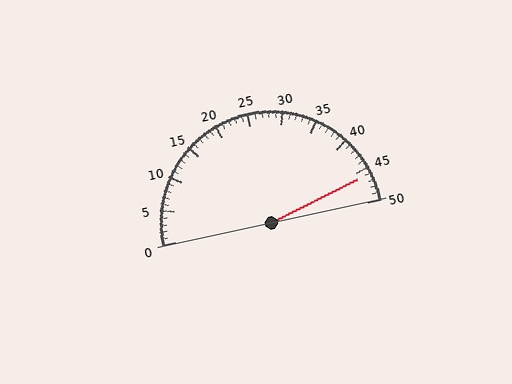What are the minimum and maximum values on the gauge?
The gauge ranges from 0 to 50.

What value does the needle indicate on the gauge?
The needle indicates approximately 46.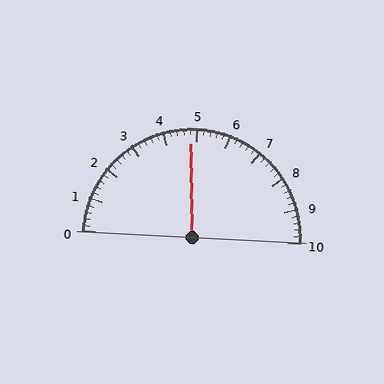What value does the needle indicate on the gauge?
The needle indicates approximately 4.8.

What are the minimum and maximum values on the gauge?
The gauge ranges from 0 to 10.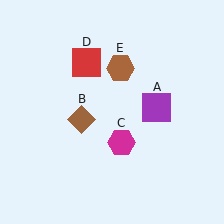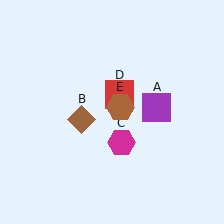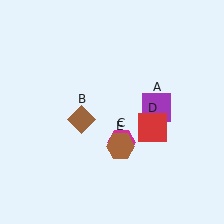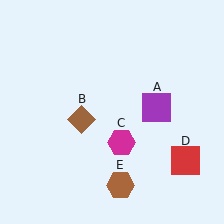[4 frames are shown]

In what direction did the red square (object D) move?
The red square (object D) moved down and to the right.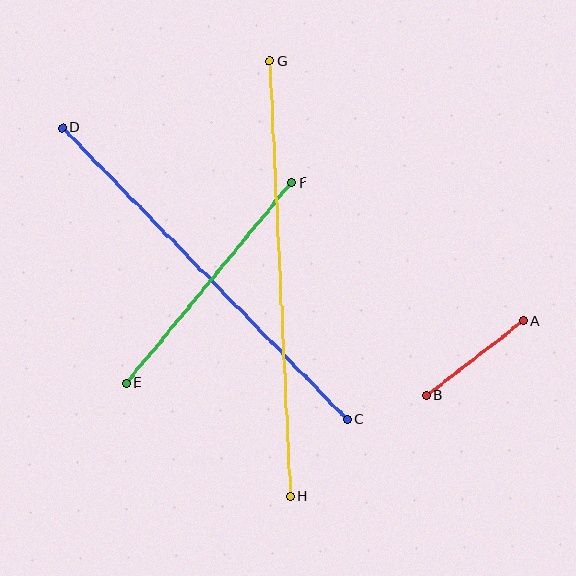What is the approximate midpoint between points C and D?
The midpoint is at approximately (205, 274) pixels.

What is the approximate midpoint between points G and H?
The midpoint is at approximately (280, 279) pixels.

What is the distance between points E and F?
The distance is approximately 260 pixels.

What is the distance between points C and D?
The distance is approximately 408 pixels.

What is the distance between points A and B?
The distance is approximately 122 pixels.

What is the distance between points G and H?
The distance is approximately 436 pixels.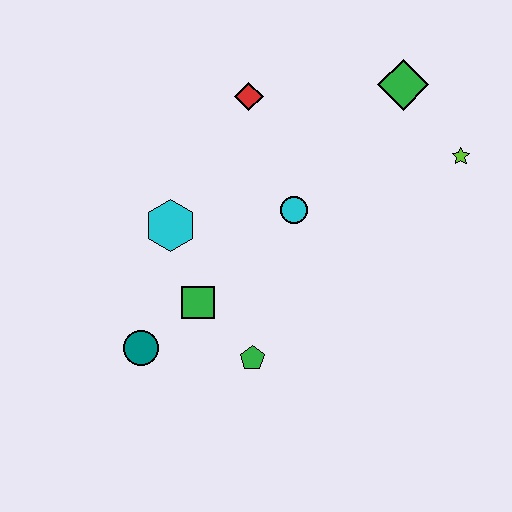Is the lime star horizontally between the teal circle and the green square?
No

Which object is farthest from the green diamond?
The teal circle is farthest from the green diamond.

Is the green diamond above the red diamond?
Yes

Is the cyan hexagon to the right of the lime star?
No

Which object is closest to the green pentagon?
The green square is closest to the green pentagon.